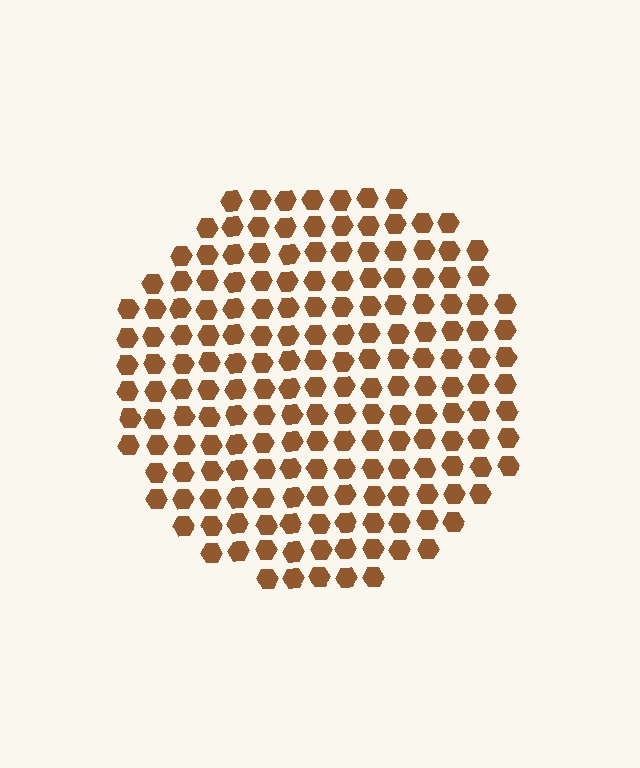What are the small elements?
The small elements are hexagons.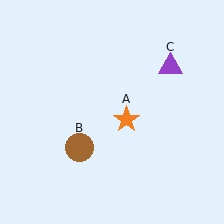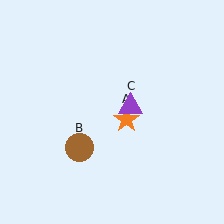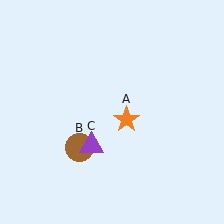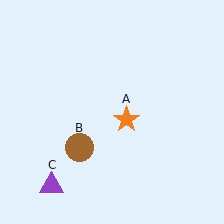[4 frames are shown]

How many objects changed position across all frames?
1 object changed position: purple triangle (object C).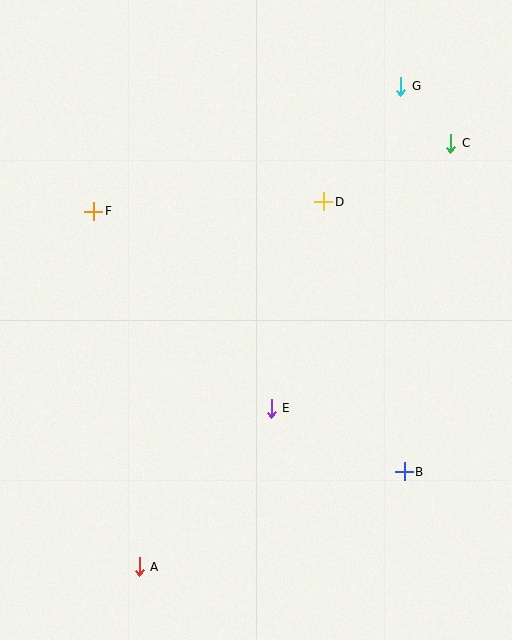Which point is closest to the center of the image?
Point E at (271, 408) is closest to the center.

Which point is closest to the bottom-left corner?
Point A is closest to the bottom-left corner.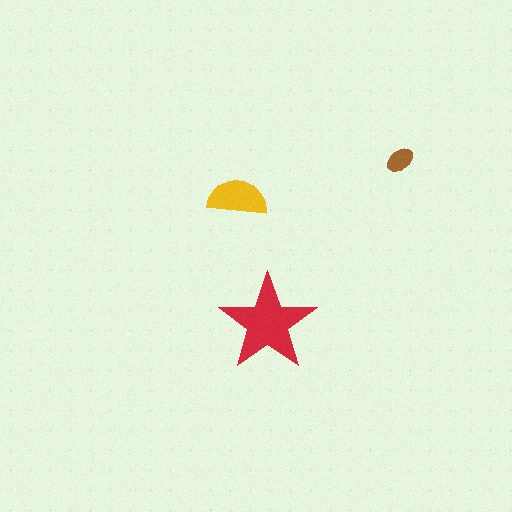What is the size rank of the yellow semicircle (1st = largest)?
2nd.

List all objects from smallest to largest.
The brown ellipse, the yellow semicircle, the red star.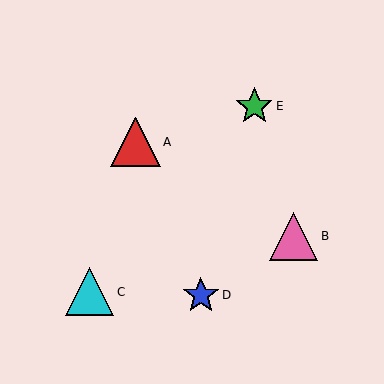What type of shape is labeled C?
Shape C is a cyan triangle.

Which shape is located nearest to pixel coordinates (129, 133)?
The red triangle (labeled A) at (136, 142) is nearest to that location.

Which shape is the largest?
The red triangle (labeled A) is the largest.